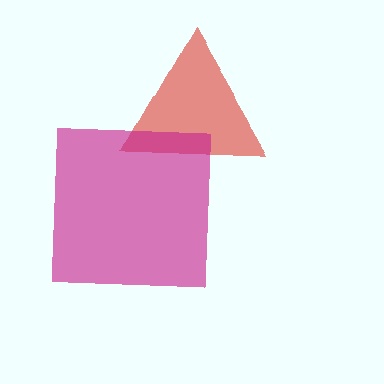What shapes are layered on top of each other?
The layered shapes are: a red triangle, a magenta square.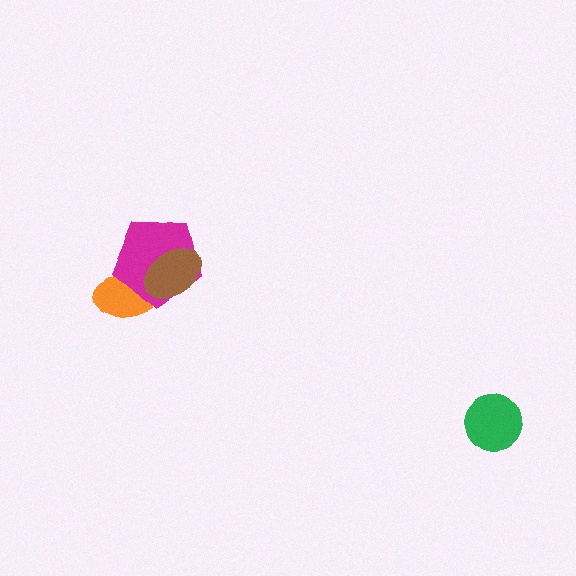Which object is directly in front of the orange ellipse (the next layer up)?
The magenta pentagon is directly in front of the orange ellipse.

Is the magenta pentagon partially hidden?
Yes, it is partially covered by another shape.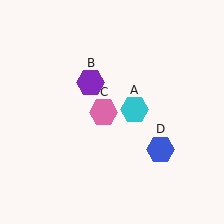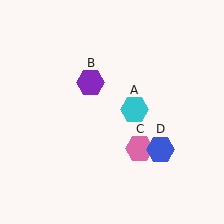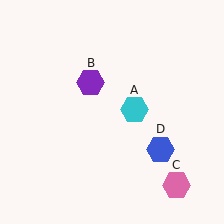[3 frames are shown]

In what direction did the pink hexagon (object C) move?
The pink hexagon (object C) moved down and to the right.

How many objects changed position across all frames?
1 object changed position: pink hexagon (object C).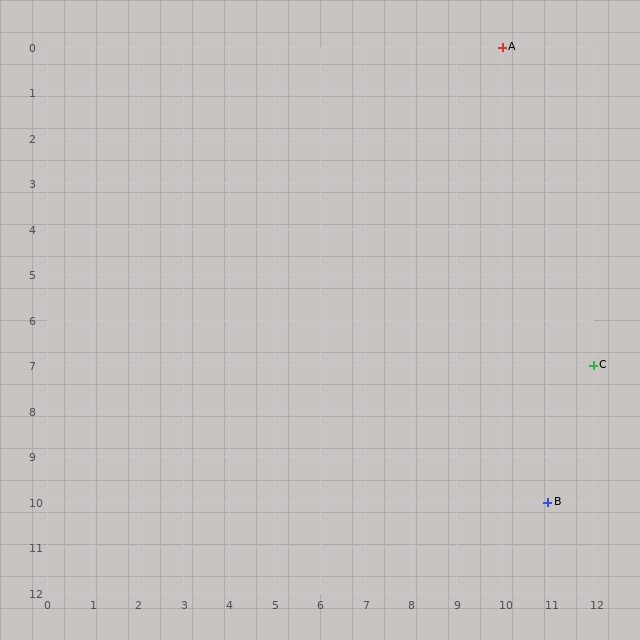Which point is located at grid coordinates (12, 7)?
Point C is at (12, 7).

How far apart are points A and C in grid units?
Points A and C are 2 columns and 7 rows apart (about 7.3 grid units diagonally).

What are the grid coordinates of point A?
Point A is at grid coordinates (10, 0).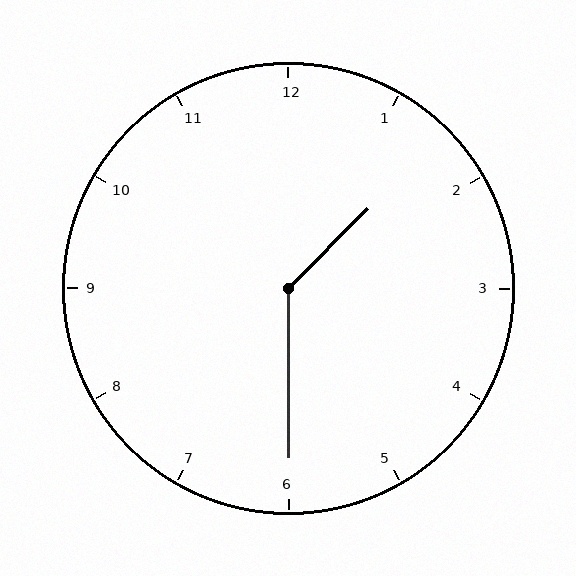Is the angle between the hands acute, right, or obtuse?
It is obtuse.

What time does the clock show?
1:30.